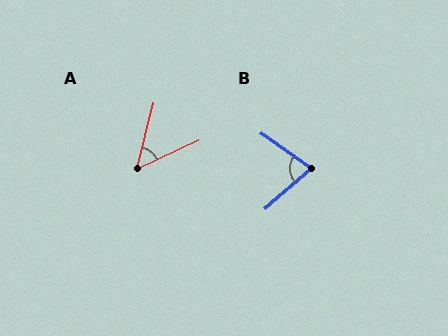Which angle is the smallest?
A, at approximately 51 degrees.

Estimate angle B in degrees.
Approximately 77 degrees.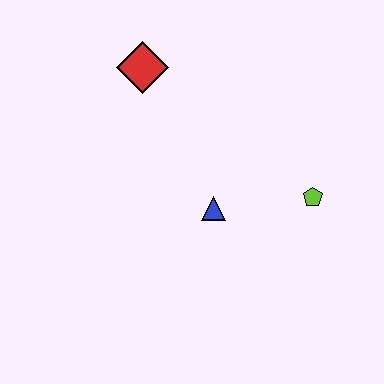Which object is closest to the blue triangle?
The lime pentagon is closest to the blue triangle.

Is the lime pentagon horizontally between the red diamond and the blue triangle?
No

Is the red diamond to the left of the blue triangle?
Yes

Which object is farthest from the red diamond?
The lime pentagon is farthest from the red diamond.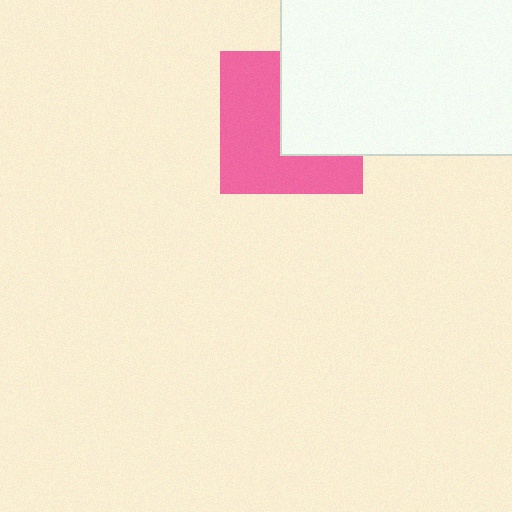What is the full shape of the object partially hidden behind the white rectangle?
The partially hidden object is a pink square.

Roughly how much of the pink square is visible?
About half of it is visible (roughly 57%).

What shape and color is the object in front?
The object in front is a white rectangle.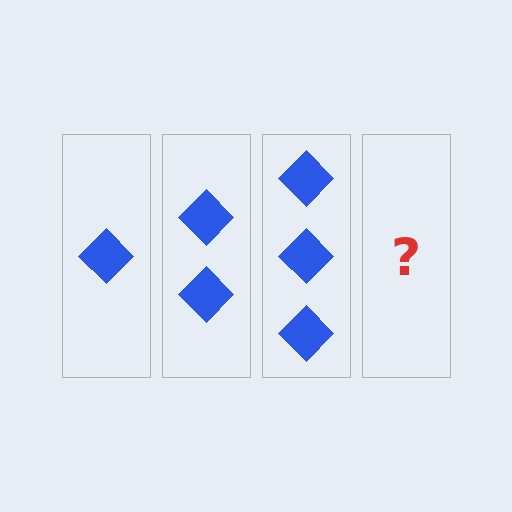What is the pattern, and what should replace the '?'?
The pattern is that each step adds one more diamond. The '?' should be 4 diamonds.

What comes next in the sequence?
The next element should be 4 diamonds.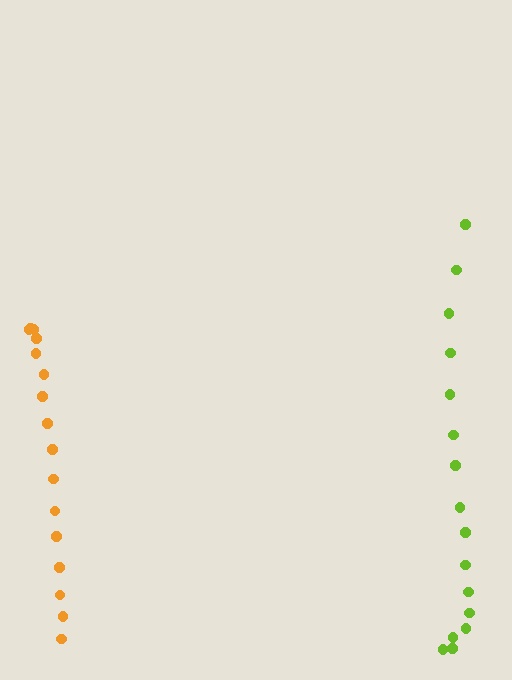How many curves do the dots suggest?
There are 2 distinct paths.